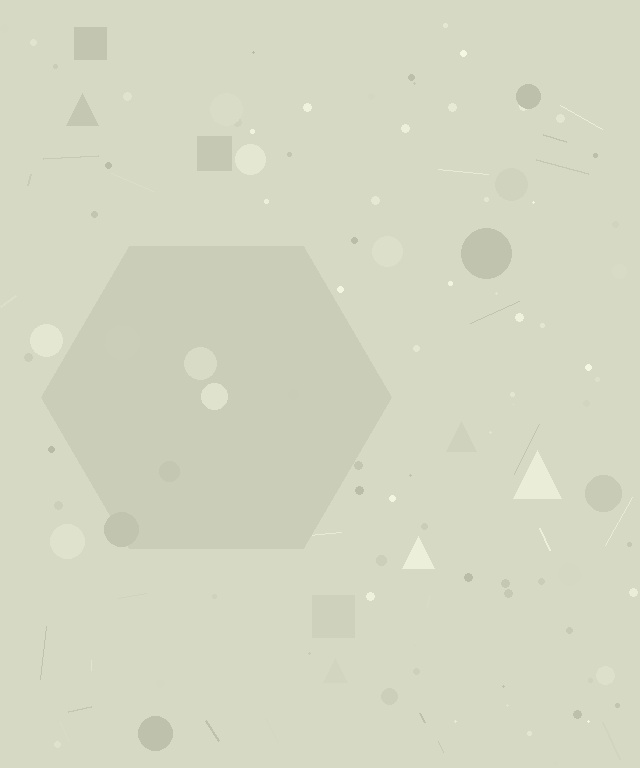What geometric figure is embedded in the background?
A hexagon is embedded in the background.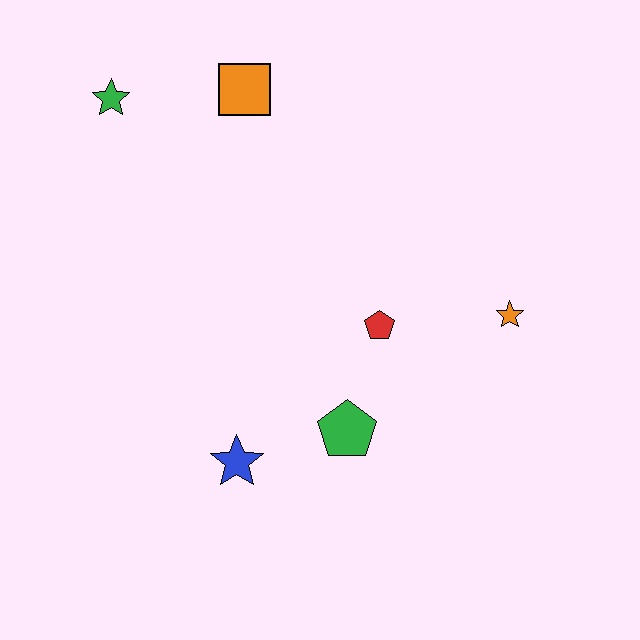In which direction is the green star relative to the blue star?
The green star is above the blue star.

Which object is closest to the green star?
The orange square is closest to the green star.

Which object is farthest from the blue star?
The green star is farthest from the blue star.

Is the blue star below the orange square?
Yes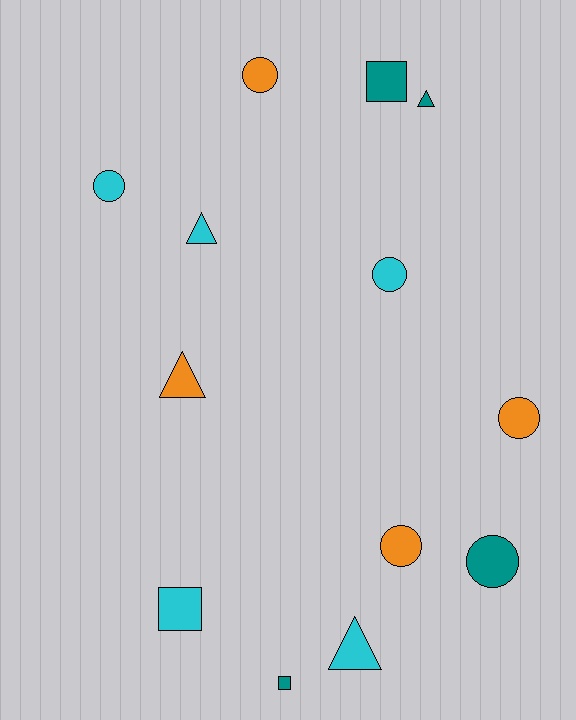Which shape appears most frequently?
Circle, with 6 objects.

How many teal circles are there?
There is 1 teal circle.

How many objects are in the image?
There are 13 objects.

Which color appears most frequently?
Cyan, with 5 objects.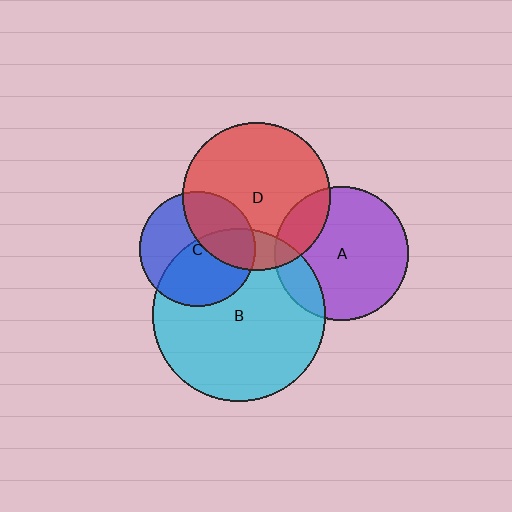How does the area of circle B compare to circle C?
Approximately 2.3 times.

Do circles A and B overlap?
Yes.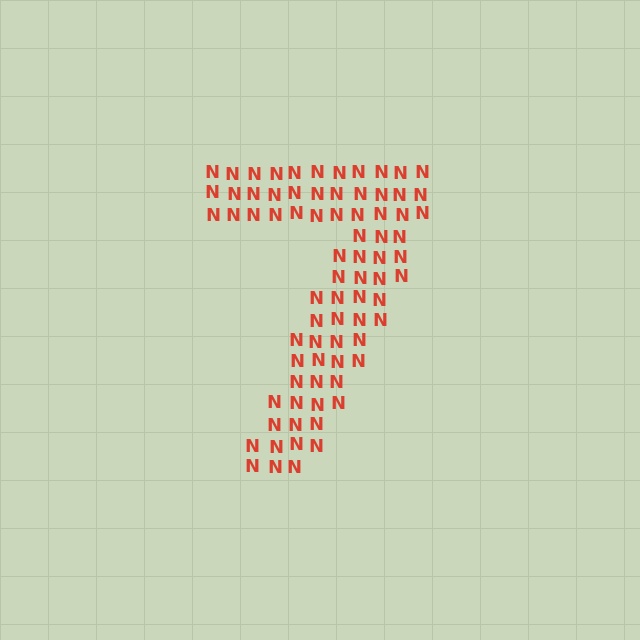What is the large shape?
The large shape is the digit 7.